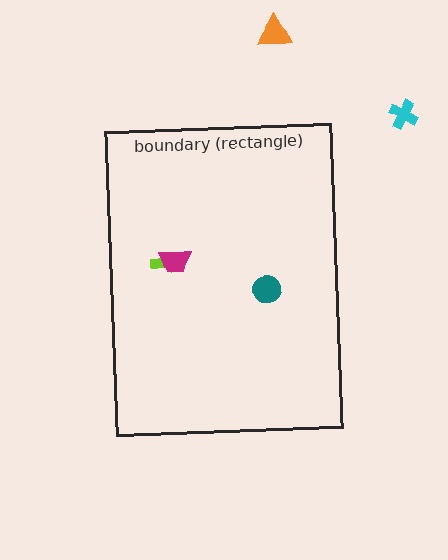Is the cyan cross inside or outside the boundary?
Outside.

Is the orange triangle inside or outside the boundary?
Outside.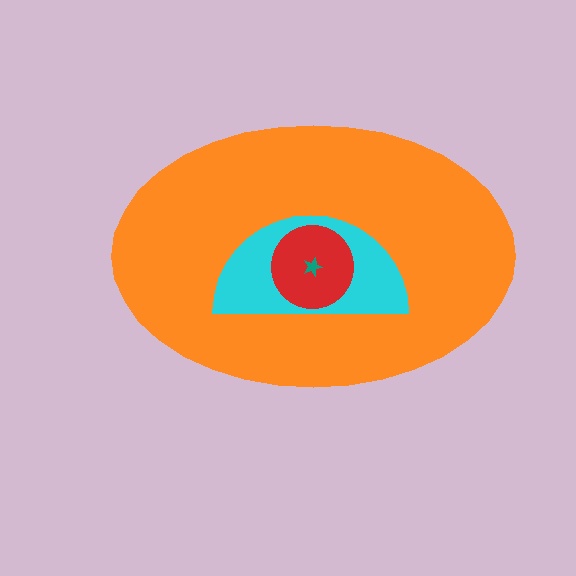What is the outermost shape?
The orange ellipse.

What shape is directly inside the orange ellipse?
The cyan semicircle.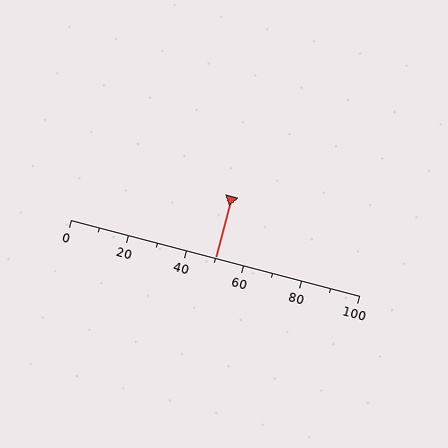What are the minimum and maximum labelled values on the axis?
The axis runs from 0 to 100.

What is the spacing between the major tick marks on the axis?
The major ticks are spaced 20 apart.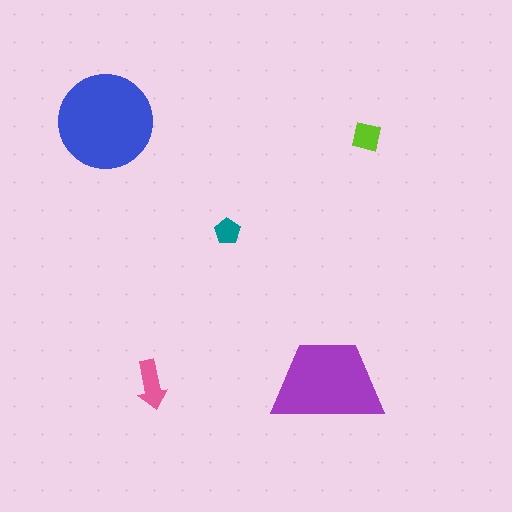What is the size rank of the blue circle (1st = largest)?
1st.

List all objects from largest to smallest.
The blue circle, the purple trapezoid, the pink arrow, the lime square, the teal pentagon.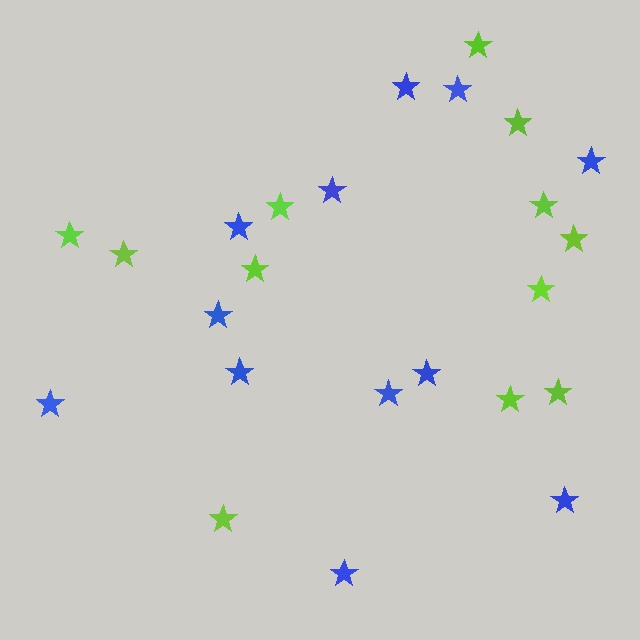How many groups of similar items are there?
There are 2 groups: one group of lime stars (12) and one group of blue stars (12).